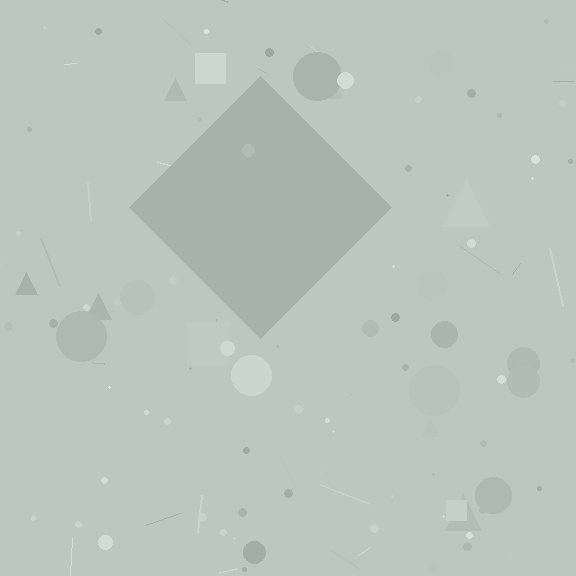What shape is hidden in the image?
A diamond is hidden in the image.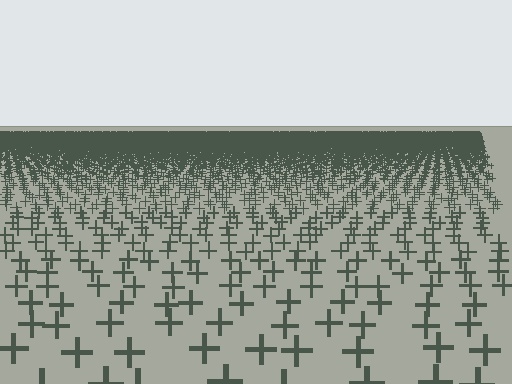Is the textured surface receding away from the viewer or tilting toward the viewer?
The surface is receding away from the viewer. Texture elements get smaller and denser toward the top.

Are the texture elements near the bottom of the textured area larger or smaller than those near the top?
Larger. Near the bottom, elements are closer to the viewer and appear at a bigger on-screen size.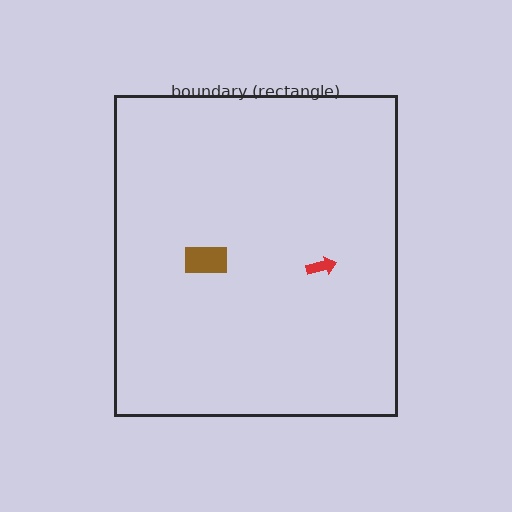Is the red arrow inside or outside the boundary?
Inside.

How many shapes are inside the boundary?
2 inside, 0 outside.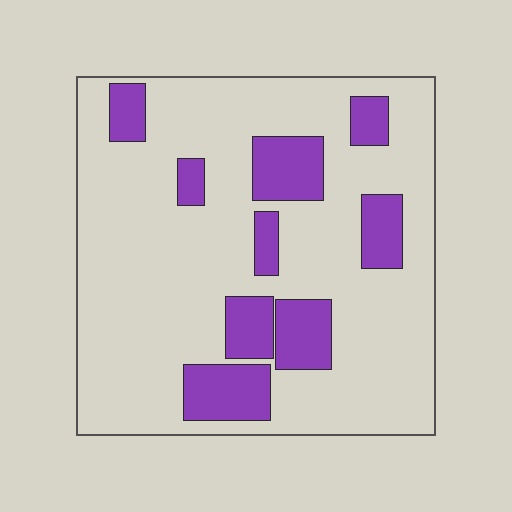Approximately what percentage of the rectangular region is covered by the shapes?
Approximately 20%.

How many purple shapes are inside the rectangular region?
9.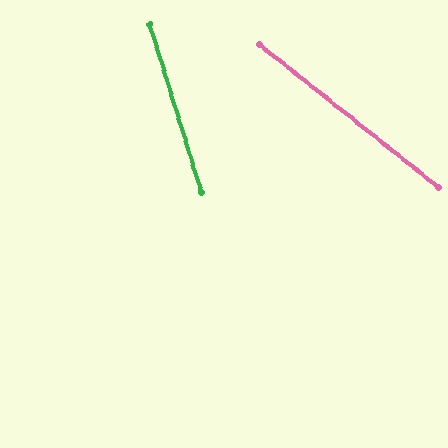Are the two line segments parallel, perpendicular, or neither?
Neither parallel nor perpendicular — they differ by about 34°.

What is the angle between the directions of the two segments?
Approximately 34 degrees.